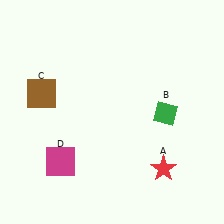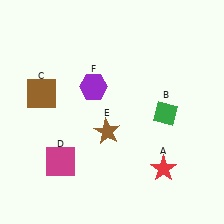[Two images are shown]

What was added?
A brown star (E), a purple hexagon (F) were added in Image 2.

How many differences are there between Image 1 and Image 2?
There are 2 differences between the two images.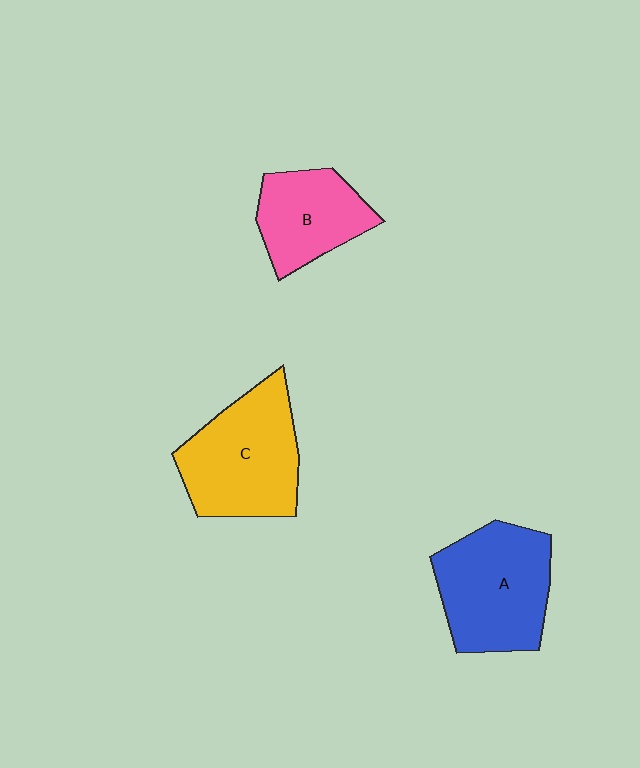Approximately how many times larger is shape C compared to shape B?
Approximately 1.5 times.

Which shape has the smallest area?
Shape B (pink).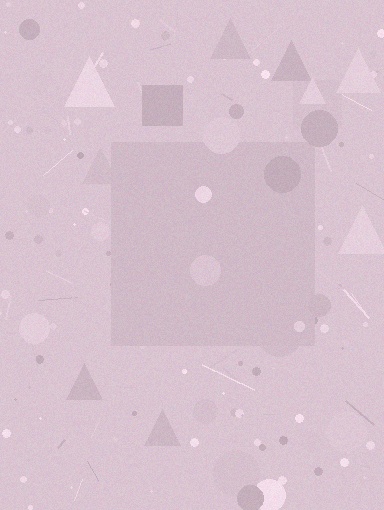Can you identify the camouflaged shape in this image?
The camouflaged shape is a square.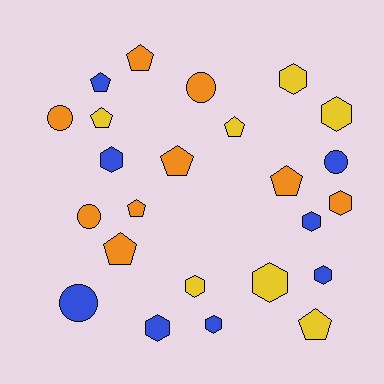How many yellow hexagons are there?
There are 4 yellow hexagons.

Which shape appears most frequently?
Hexagon, with 10 objects.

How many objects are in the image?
There are 24 objects.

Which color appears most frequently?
Orange, with 9 objects.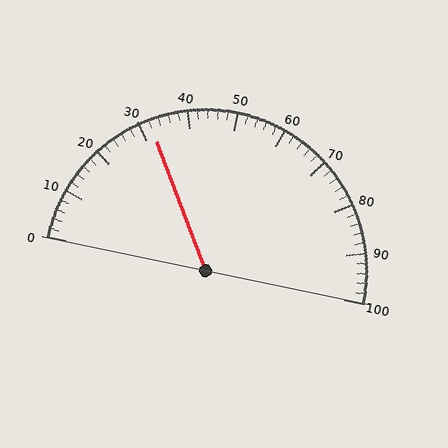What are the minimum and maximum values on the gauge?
The gauge ranges from 0 to 100.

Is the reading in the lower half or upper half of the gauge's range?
The reading is in the lower half of the range (0 to 100).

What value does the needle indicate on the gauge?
The needle indicates approximately 32.